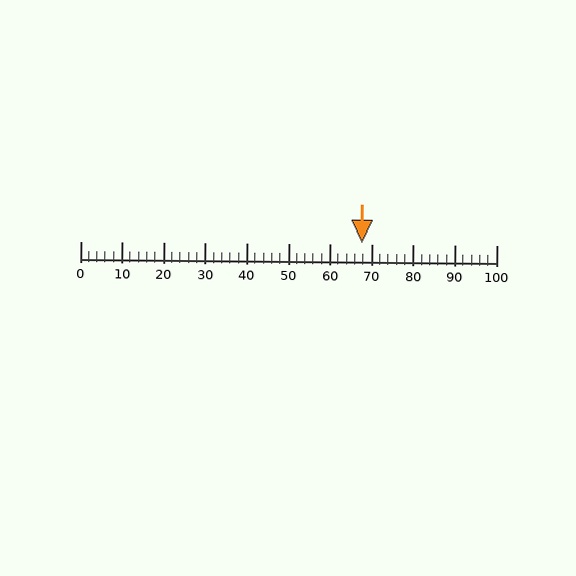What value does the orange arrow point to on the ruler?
The orange arrow points to approximately 68.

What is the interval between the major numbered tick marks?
The major tick marks are spaced 10 units apart.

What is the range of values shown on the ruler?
The ruler shows values from 0 to 100.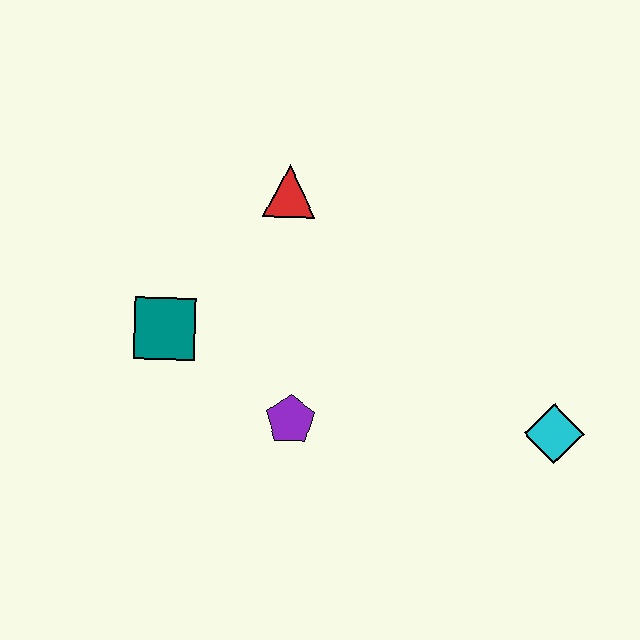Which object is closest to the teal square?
The purple pentagon is closest to the teal square.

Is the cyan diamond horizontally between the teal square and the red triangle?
No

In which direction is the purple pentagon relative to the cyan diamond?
The purple pentagon is to the left of the cyan diamond.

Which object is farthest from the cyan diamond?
The teal square is farthest from the cyan diamond.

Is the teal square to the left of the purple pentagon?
Yes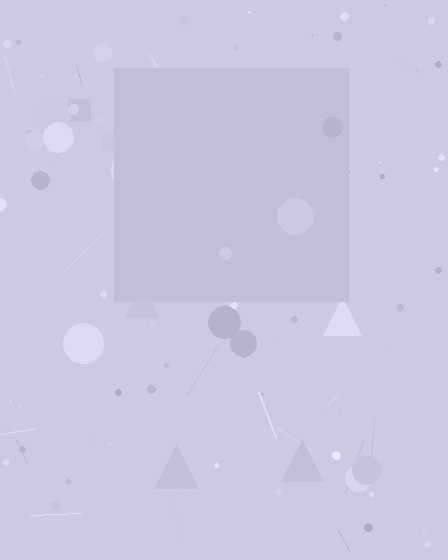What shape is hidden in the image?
A square is hidden in the image.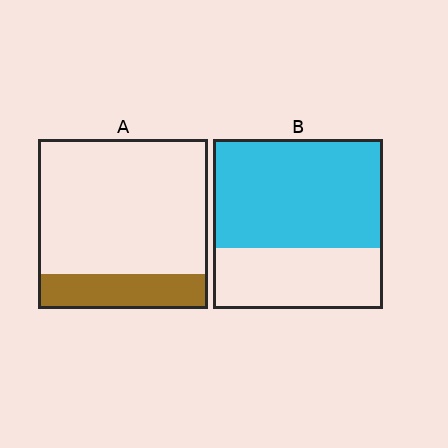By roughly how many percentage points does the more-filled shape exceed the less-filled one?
By roughly 45 percentage points (B over A).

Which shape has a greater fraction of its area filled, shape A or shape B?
Shape B.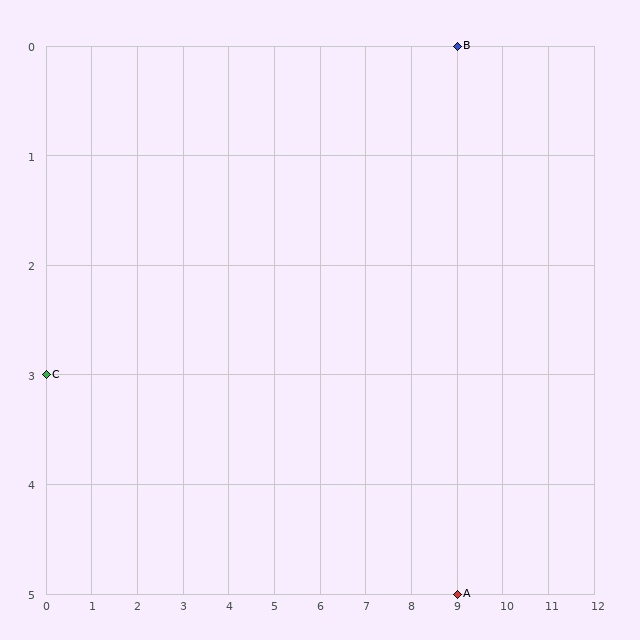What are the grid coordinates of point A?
Point A is at grid coordinates (9, 5).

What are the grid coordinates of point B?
Point B is at grid coordinates (9, 0).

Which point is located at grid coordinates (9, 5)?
Point A is at (9, 5).